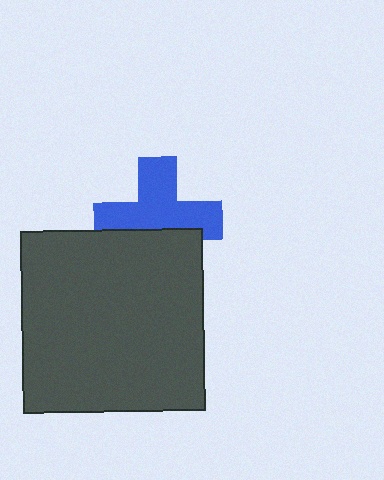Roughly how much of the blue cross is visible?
About half of it is visible (roughly 64%).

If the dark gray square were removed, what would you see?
You would see the complete blue cross.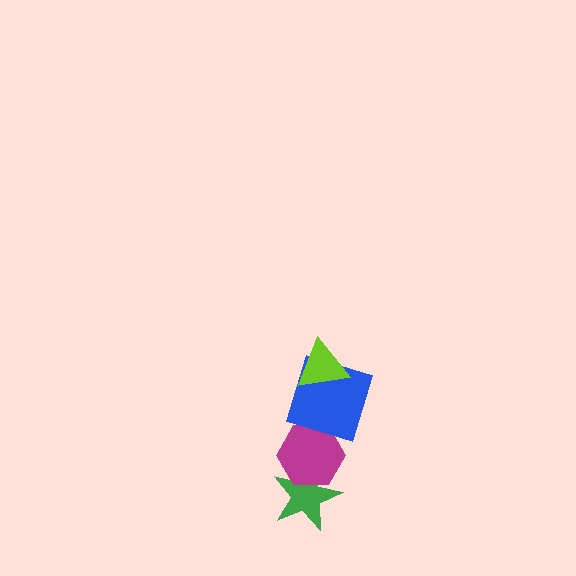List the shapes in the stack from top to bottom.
From top to bottom: the lime triangle, the blue square, the magenta hexagon, the green star.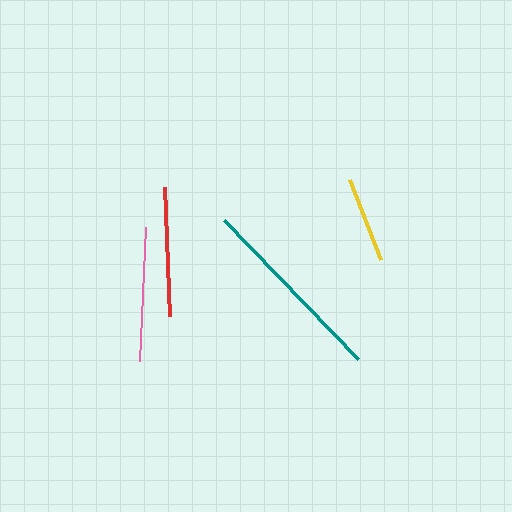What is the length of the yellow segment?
The yellow segment is approximately 86 pixels long.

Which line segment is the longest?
The teal line is the longest at approximately 193 pixels.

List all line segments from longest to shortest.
From longest to shortest: teal, pink, red, yellow.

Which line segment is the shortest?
The yellow line is the shortest at approximately 86 pixels.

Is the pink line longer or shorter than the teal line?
The teal line is longer than the pink line.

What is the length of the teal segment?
The teal segment is approximately 193 pixels long.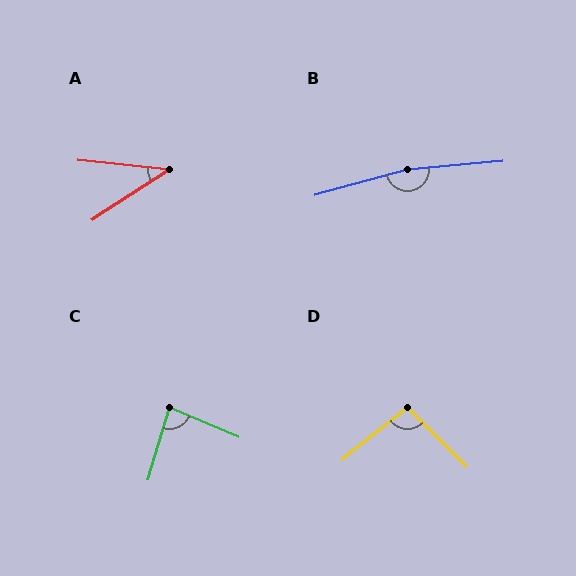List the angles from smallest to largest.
A (39°), C (84°), D (97°), B (170°).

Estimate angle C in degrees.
Approximately 84 degrees.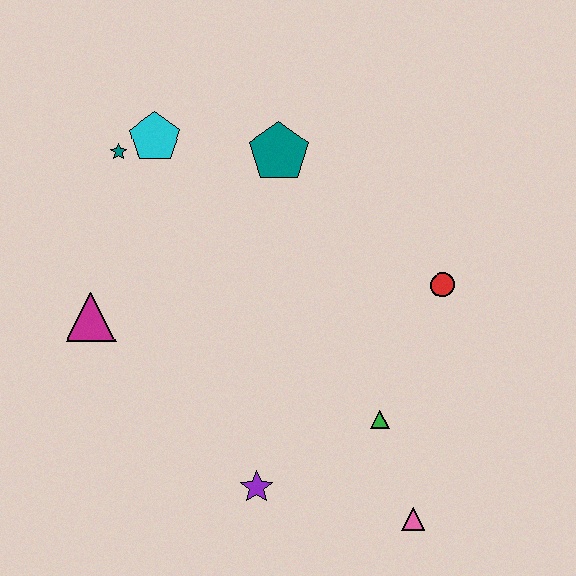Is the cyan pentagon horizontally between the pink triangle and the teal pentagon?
No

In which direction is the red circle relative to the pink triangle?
The red circle is above the pink triangle.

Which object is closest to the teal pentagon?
The cyan pentagon is closest to the teal pentagon.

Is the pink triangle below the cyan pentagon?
Yes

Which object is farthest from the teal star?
The pink triangle is farthest from the teal star.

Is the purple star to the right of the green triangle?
No